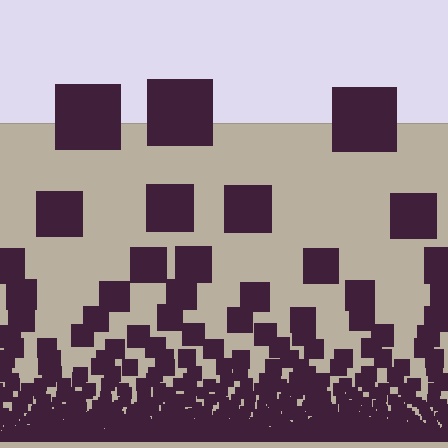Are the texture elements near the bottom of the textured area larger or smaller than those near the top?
Smaller. The gradient is inverted — elements near the bottom are smaller and denser.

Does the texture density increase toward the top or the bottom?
Density increases toward the bottom.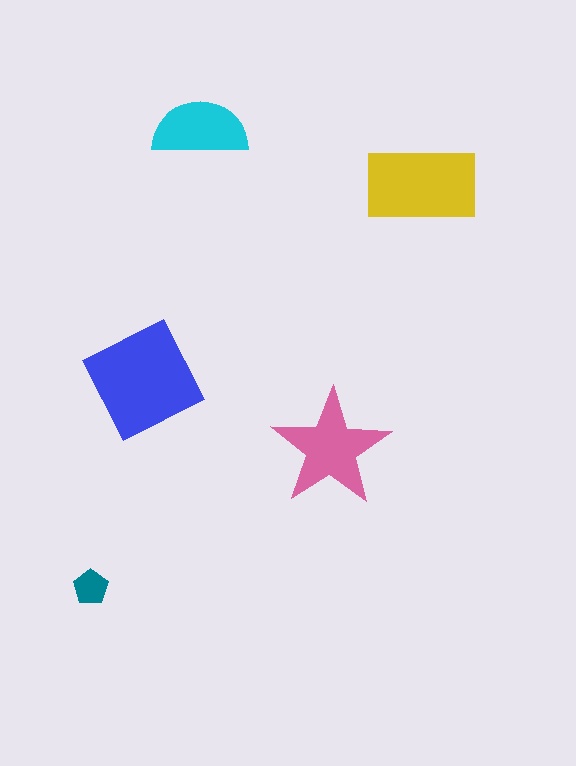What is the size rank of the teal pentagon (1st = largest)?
5th.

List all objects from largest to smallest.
The blue diamond, the yellow rectangle, the pink star, the cyan semicircle, the teal pentagon.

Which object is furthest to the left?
The teal pentagon is leftmost.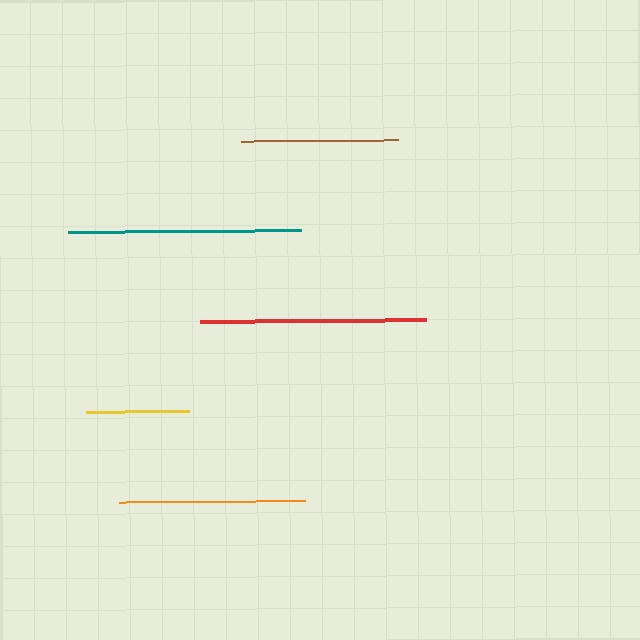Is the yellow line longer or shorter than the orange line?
The orange line is longer than the yellow line.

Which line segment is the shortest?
The yellow line is the shortest at approximately 104 pixels.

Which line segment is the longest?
The teal line is the longest at approximately 232 pixels.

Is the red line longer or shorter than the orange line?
The red line is longer than the orange line.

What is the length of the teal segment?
The teal segment is approximately 232 pixels long.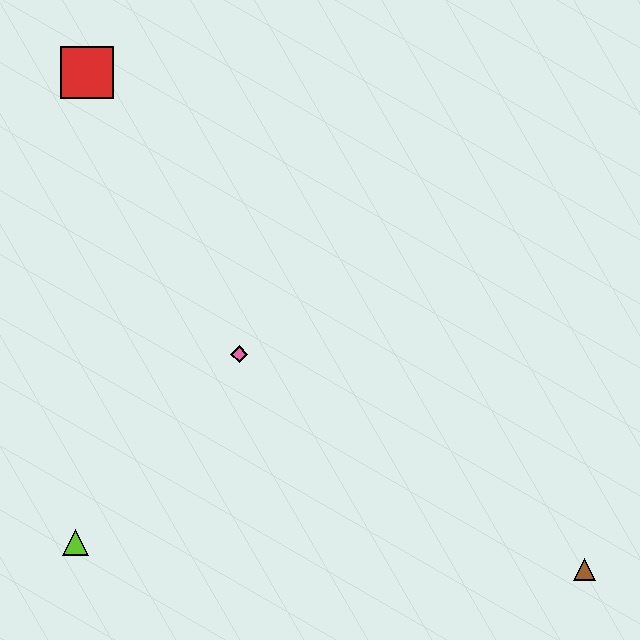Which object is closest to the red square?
The pink diamond is closest to the red square.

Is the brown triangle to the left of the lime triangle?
No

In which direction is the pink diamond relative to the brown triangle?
The pink diamond is to the left of the brown triangle.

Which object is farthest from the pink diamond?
The brown triangle is farthest from the pink diamond.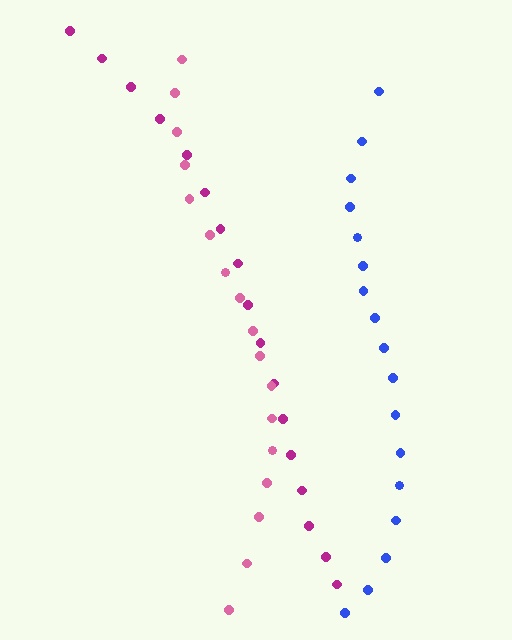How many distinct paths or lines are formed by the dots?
There are 3 distinct paths.